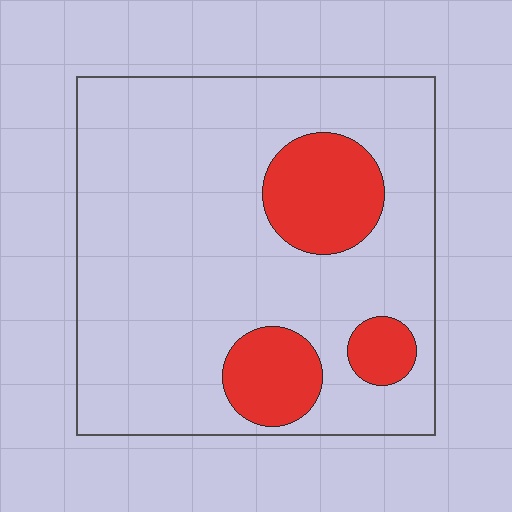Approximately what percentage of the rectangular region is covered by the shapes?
Approximately 20%.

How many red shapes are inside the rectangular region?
3.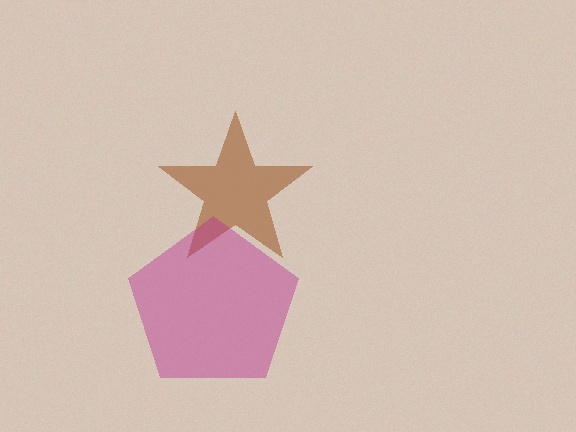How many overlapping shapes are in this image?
There are 2 overlapping shapes in the image.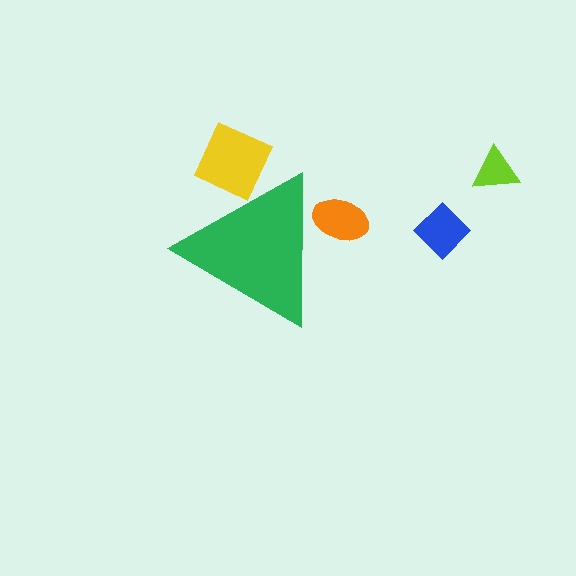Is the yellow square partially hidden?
Yes, the yellow square is partially hidden behind the green triangle.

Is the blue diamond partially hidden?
No, the blue diamond is fully visible.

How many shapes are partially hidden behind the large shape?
2 shapes are partially hidden.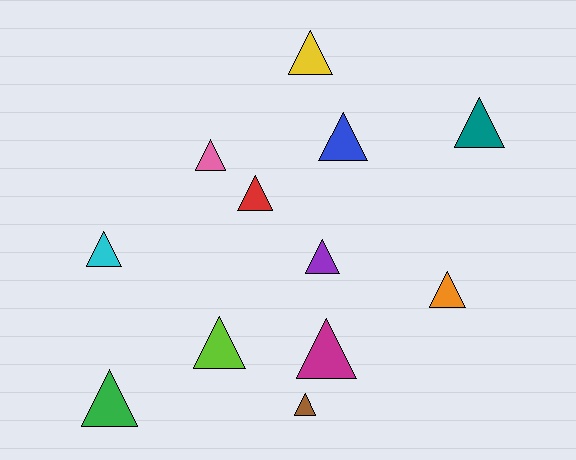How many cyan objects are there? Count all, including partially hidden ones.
There is 1 cyan object.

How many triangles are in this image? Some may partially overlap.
There are 12 triangles.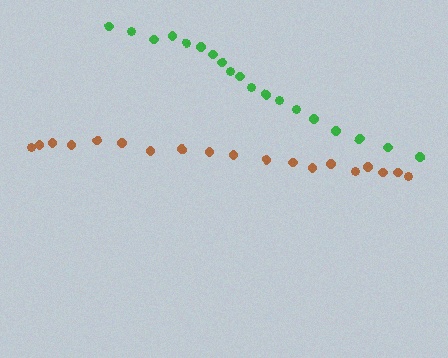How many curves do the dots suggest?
There are 2 distinct paths.